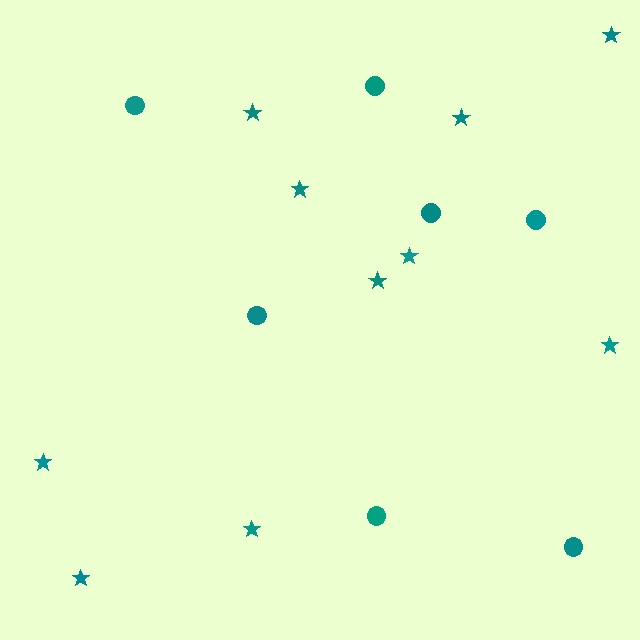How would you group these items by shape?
There are 2 groups: one group of circles (7) and one group of stars (10).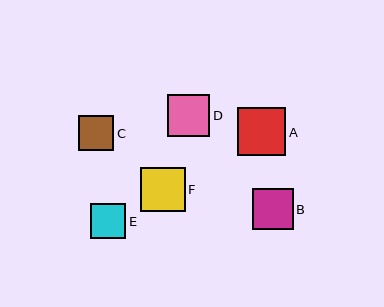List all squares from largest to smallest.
From largest to smallest: A, F, D, B, E, C.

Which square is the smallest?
Square C is the smallest with a size of approximately 35 pixels.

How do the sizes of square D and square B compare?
Square D and square B are approximately the same size.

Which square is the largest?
Square A is the largest with a size of approximately 48 pixels.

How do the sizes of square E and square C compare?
Square E and square C are approximately the same size.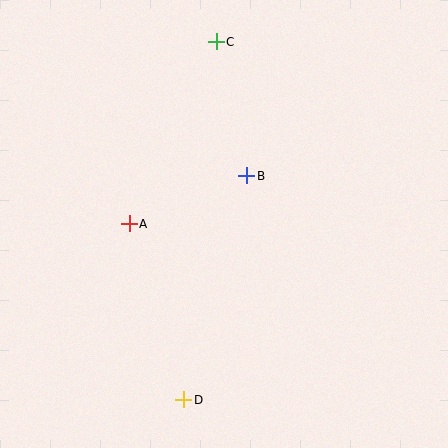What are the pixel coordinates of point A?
Point A is at (129, 224).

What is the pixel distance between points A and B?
The distance between A and B is 127 pixels.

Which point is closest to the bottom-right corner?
Point D is closest to the bottom-right corner.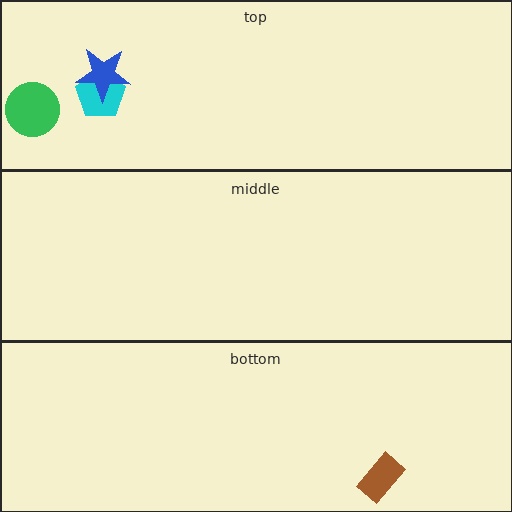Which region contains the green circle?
The top region.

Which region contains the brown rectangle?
The bottom region.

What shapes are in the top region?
The cyan pentagon, the green circle, the blue star.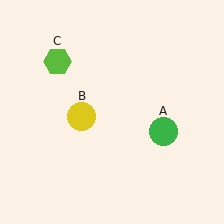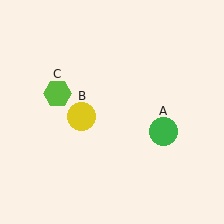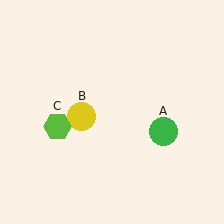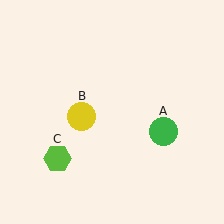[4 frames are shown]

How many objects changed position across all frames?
1 object changed position: lime hexagon (object C).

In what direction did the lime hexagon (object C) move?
The lime hexagon (object C) moved down.